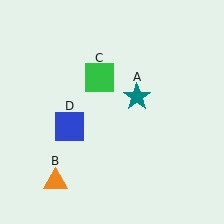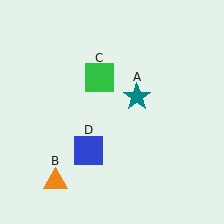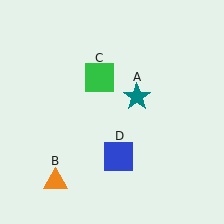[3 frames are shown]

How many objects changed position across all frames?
1 object changed position: blue square (object D).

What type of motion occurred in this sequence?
The blue square (object D) rotated counterclockwise around the center of the scene.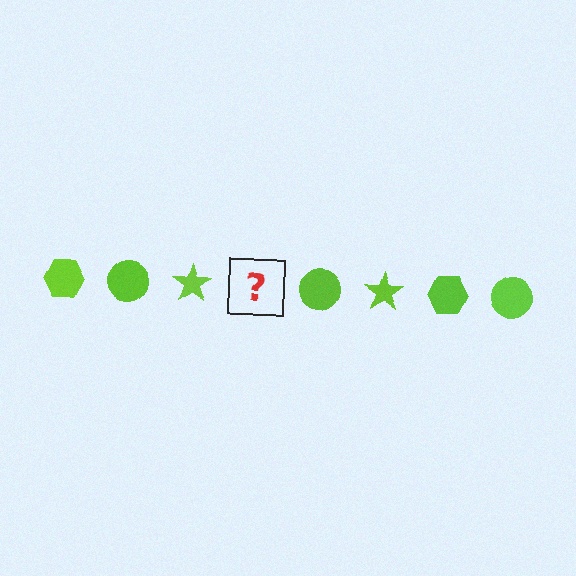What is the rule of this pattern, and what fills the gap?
The rule is that the pattern cycles through hexagon, circle, star shapes in lime. The gap should be filled with a lime hexagon.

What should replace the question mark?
The question mark should be replaced with a lime hexagon.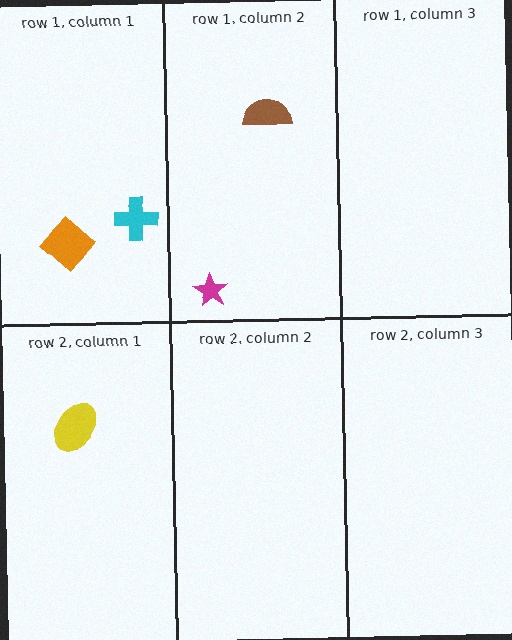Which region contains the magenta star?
The row 1, column 2 region.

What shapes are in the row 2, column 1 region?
The yellow ellipse.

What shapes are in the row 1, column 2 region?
The brown semicircle, the magenta star.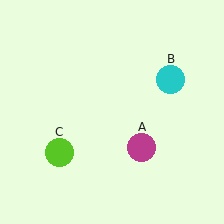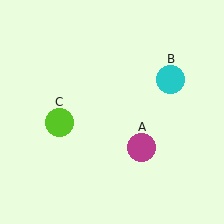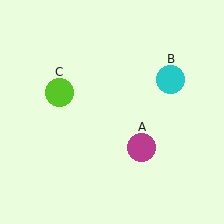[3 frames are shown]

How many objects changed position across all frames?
1 object changed position: lime circle (object C).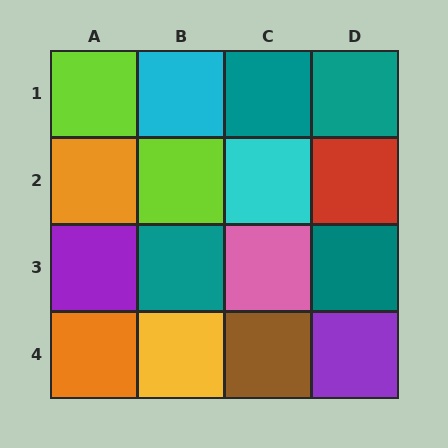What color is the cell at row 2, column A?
Orange.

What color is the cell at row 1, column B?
Cyan.